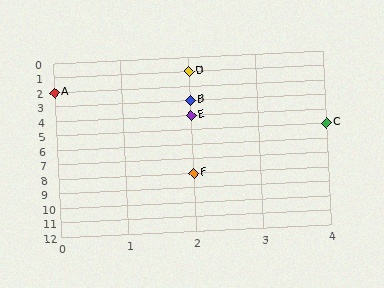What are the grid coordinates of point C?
Point C is at grid coordinates (4, 5).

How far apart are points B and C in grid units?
Points B and C are 2 columns and 2 rows apart (about 2.8 grid units diagonally).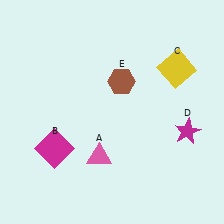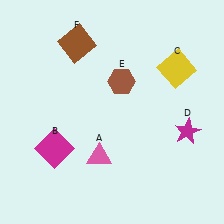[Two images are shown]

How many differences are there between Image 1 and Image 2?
There is 1 difference between the two images.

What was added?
A brown square (F) was added in Image 2.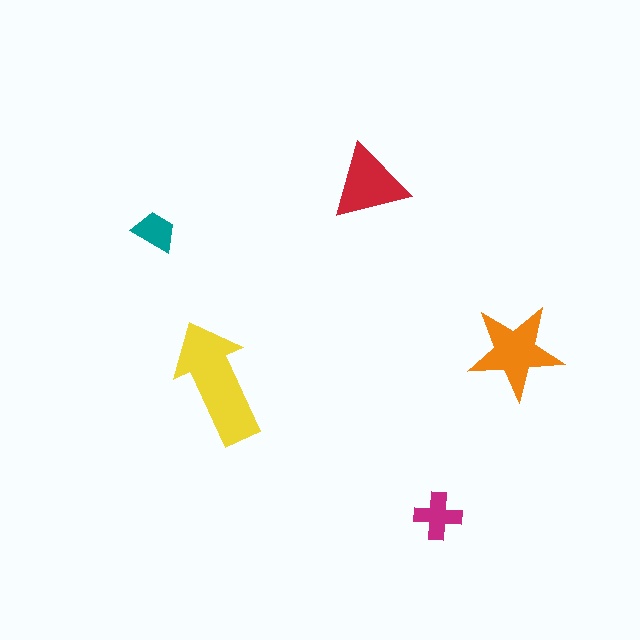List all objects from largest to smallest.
The yellow arrow, the orange star, the red triangle, the magenta cross, the teal trapezoid.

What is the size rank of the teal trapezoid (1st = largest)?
5th.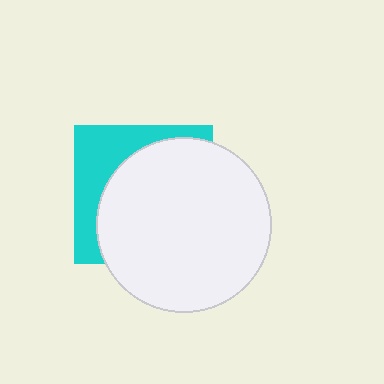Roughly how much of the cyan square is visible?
A small part of it is visible (roughly 33%).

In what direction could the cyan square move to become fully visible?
The cyan square could move toward the upper-left. That would shift it out from behind the white circle entirely.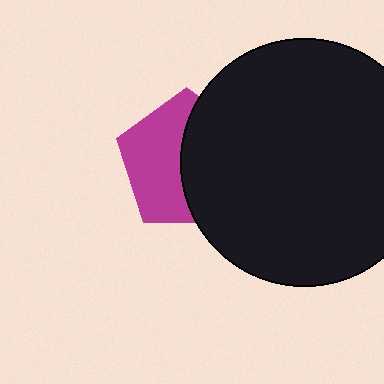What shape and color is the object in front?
The object in front is a black circle.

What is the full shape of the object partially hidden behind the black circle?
The partially hidden object is a magenta pentagon.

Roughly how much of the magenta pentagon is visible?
About half of it is visible (roughly 49%).